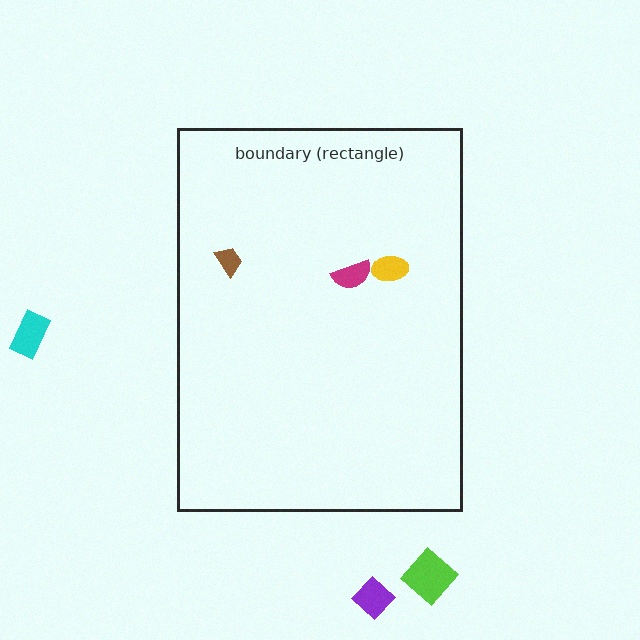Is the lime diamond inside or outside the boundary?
Outside.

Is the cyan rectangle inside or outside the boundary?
Outside.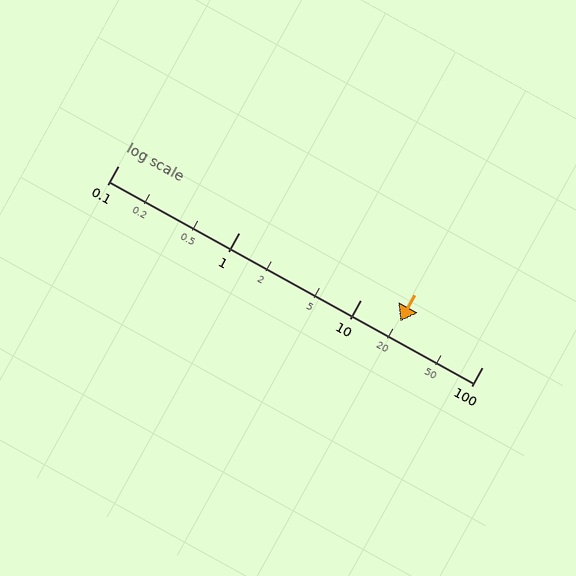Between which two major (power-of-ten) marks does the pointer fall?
The pointer is between 10 and 100.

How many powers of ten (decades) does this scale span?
The scale spans 3 decades, from 0.1 to 100.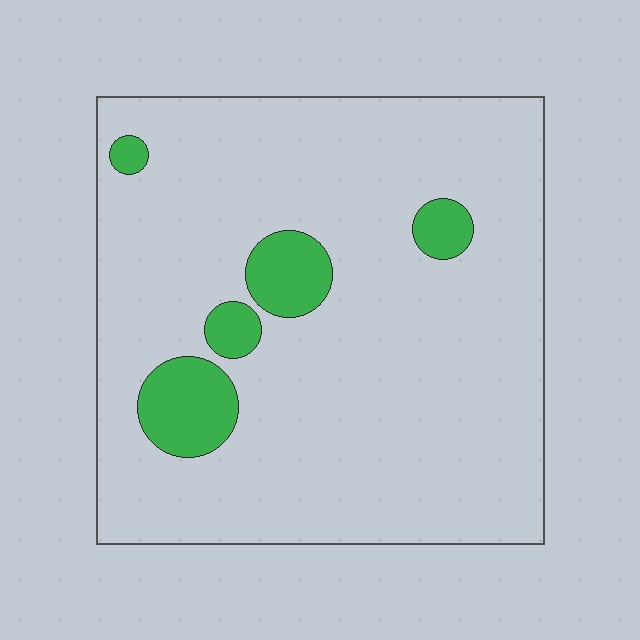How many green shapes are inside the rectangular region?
5.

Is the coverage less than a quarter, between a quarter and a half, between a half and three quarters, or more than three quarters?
Less than a quarter.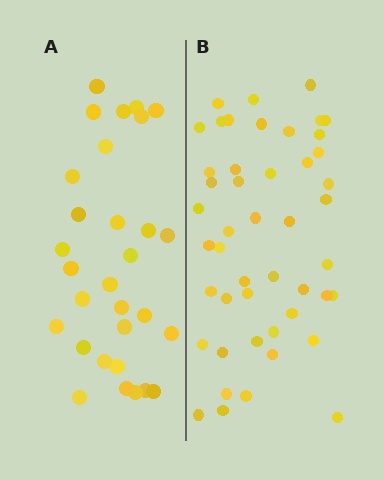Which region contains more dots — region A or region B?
Region B (the right region) has more dots.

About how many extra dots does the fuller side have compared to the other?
Region B has approximately 15 more dots than region A.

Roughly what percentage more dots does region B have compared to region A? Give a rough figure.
About 55% more.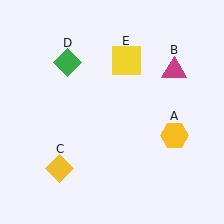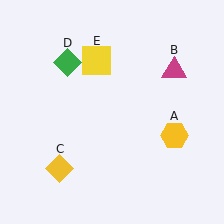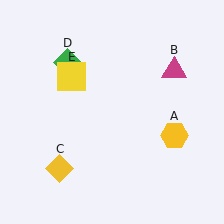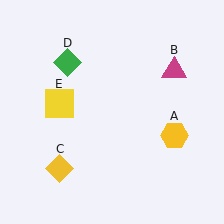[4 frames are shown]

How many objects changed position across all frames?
1 object changed position: yellow square (object E).